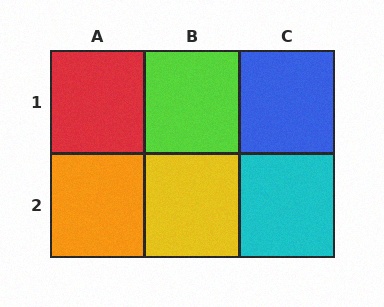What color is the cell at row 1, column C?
Blue.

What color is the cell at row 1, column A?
Red.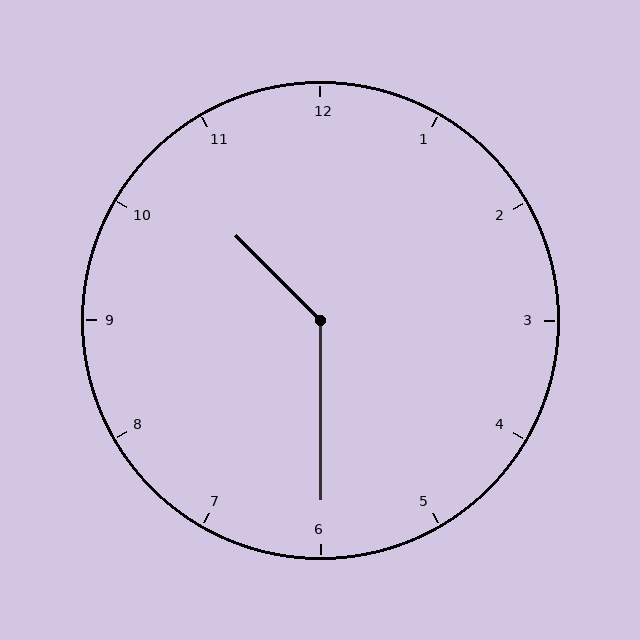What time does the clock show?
10:30.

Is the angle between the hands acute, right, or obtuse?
It is obtuse.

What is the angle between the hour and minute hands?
Approximately 135 degrees.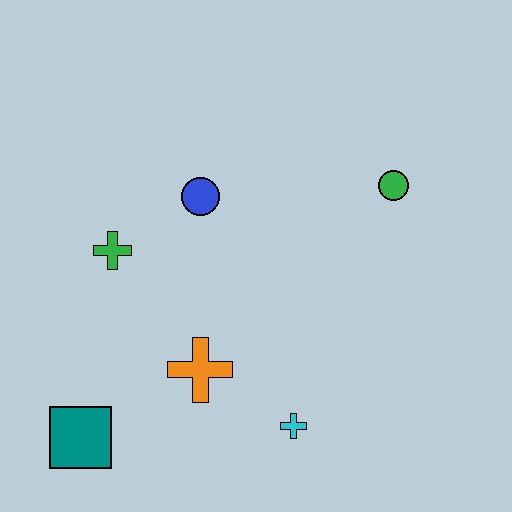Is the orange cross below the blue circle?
Yes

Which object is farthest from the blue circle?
The teal square is farthest from the blue circle.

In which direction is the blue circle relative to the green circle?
The blue circle is to the left of the green circle.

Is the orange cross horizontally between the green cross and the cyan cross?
Yes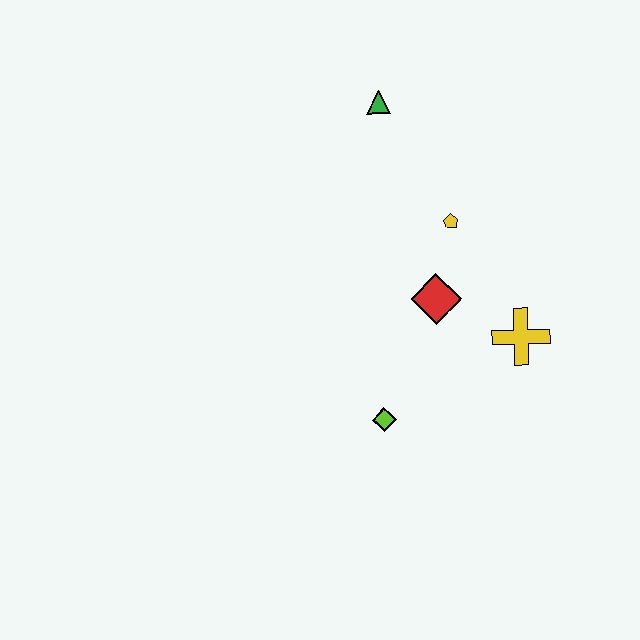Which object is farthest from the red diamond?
The green triangle is farthest from the red diamond.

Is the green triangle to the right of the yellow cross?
No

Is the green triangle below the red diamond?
No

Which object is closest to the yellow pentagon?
The red diamond is closest to the yellow pentagon.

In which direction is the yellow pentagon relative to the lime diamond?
The yellow pentagon is above the lime diamond.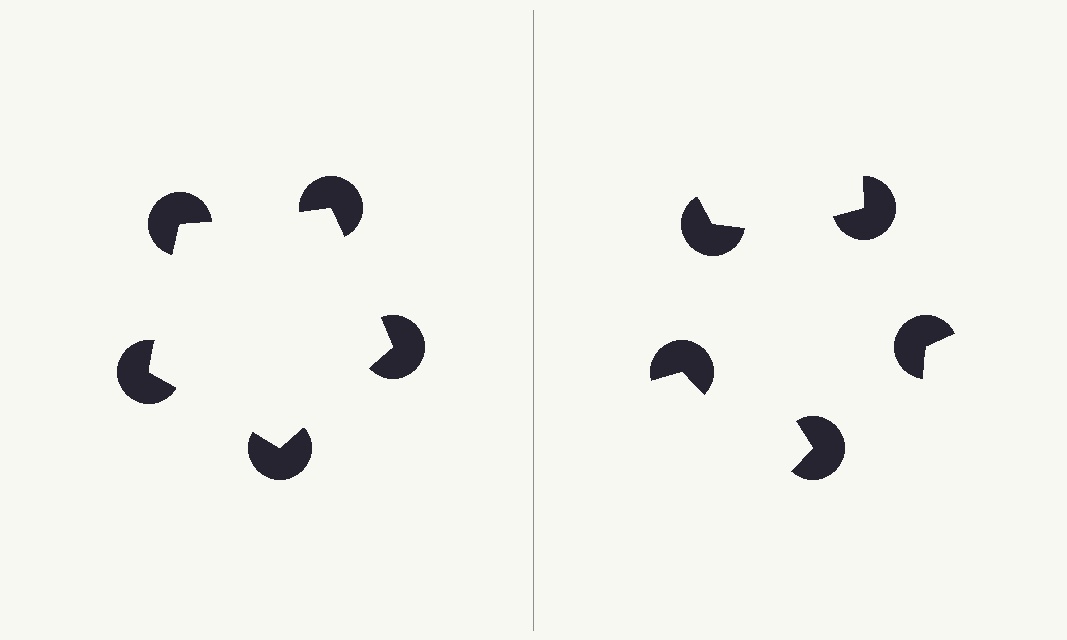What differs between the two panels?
The pac-man discs are positioned identically on both sides; only the wedge orientations differ. On the left they align to a pentagon; on the right they are misaligned.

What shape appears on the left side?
An illusory pentagon.